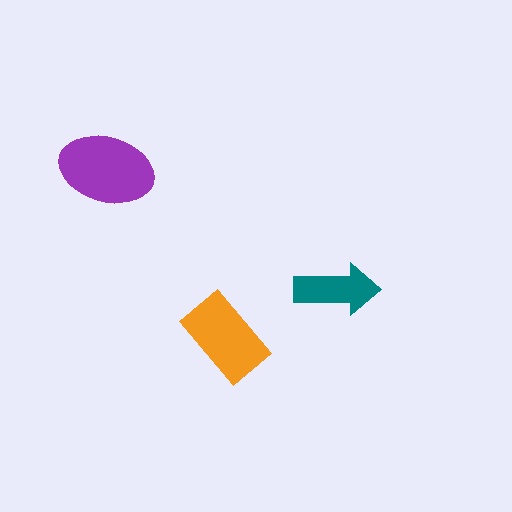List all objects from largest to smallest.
The purple ellipse, the orange rectangle, the teal arrow.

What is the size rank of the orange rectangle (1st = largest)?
2nd.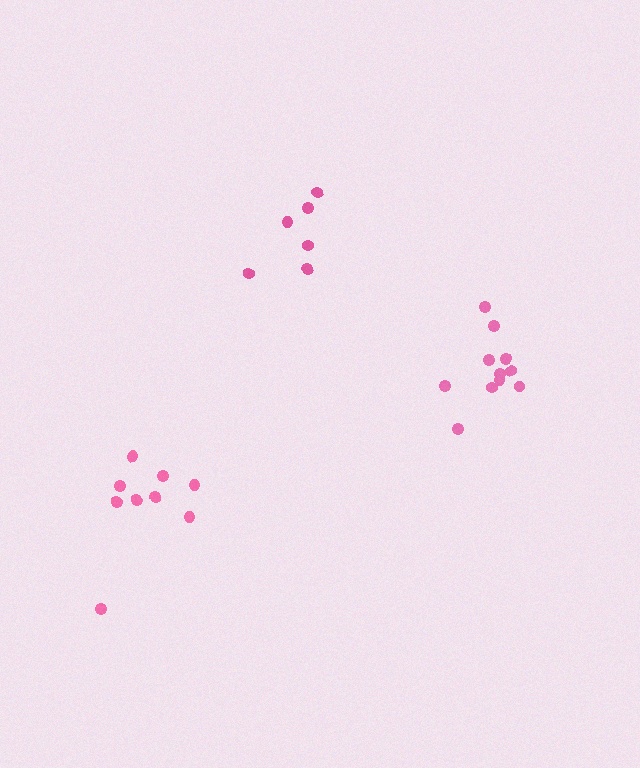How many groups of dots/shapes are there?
There are 3 groups.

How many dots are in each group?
Group 1: 11 dots, Group 2: 6 dots, Group 3: 9 dots (26 total).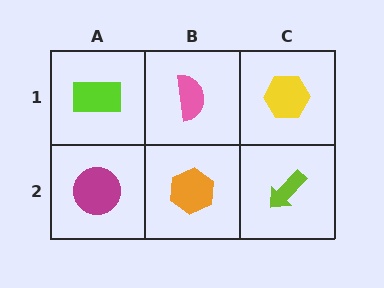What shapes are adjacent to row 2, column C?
A yellow hexagon (row 1, column C), an orange hexagon (row 2, column B).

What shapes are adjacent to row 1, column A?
A magenta circle (row 2, column A), a pink semicircle (row 1, column B).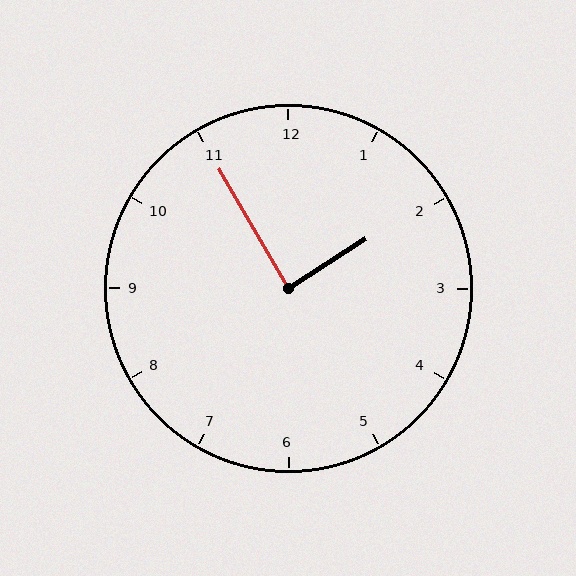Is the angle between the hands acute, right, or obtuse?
It is right.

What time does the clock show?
1:55.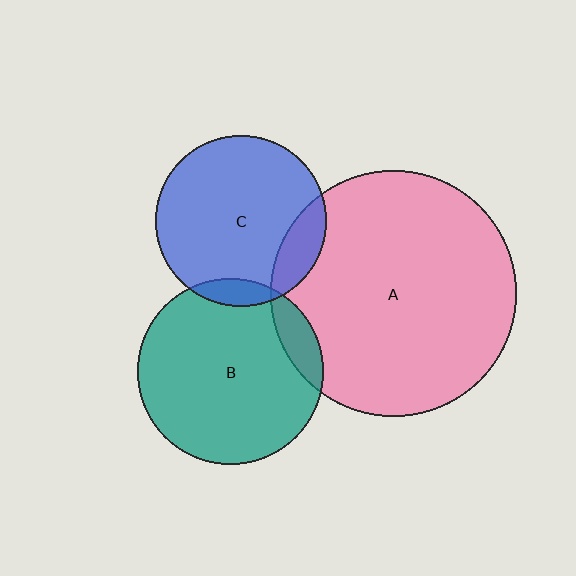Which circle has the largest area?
Circle A (pink).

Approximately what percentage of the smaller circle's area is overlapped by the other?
Approximately 10%.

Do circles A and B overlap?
Yes.